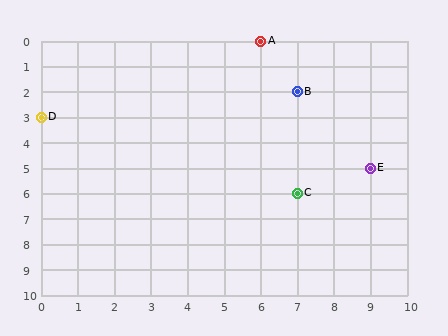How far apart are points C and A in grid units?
Points C and A are 1 column and 6 rows apart (about 6.1 grid units diagonally).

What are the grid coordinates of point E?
Point E is at grid coordinates (9, 5).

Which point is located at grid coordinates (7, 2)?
Point B is at (7, 2).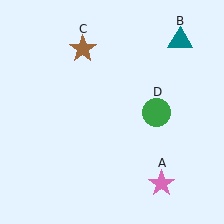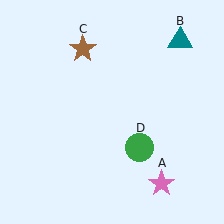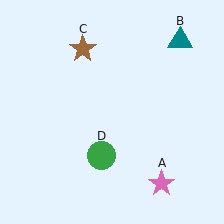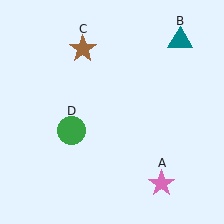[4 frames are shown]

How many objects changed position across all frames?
1 object changed position: green circle (object D).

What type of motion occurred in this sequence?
The green circle (object D) rotated clockwise around the center of the scene.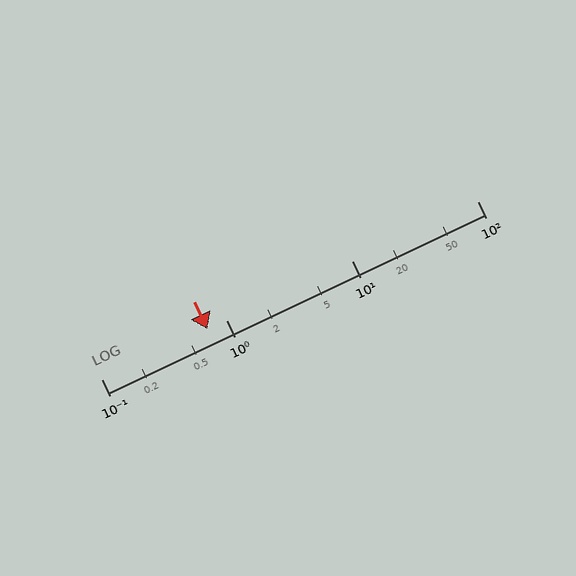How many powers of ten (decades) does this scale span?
The scale spans 3 decades, from 0.1 to 100.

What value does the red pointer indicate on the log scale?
The pointer indicates approximately 0.7.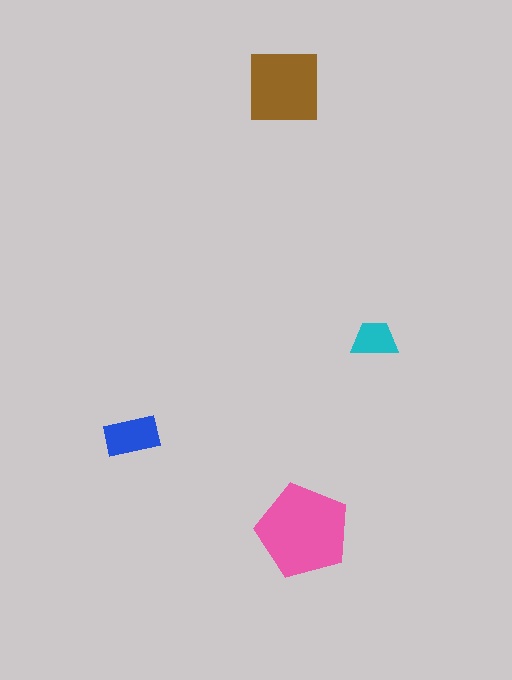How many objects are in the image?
There are 4 objects in the image.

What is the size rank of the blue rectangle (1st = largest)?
3rd.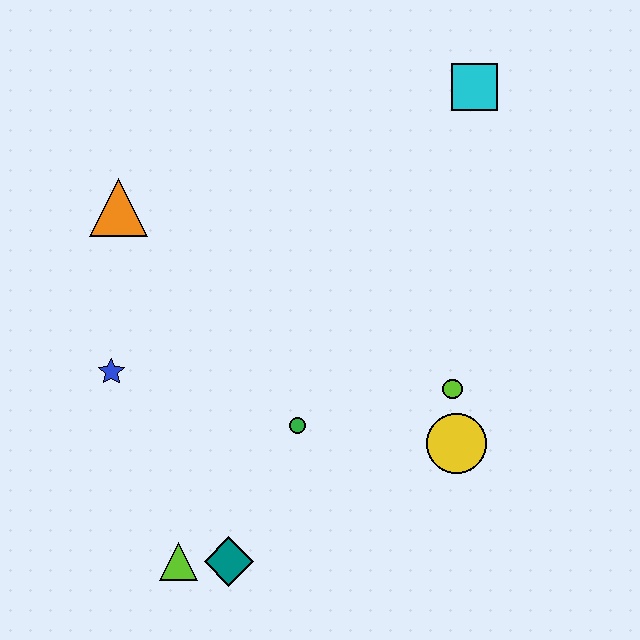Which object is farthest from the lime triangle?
The cyan square is farthest from the lime triangle.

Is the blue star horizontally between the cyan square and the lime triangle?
No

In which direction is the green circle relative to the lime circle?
The green circle is to the left of the lime circle.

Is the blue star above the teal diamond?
Yes